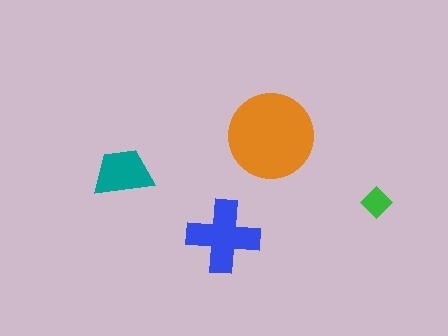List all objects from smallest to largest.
The green diamond, the teal trapezoid, the blue cross, the orange circle.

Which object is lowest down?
The blue cross is bottommost.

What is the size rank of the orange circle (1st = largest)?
1st.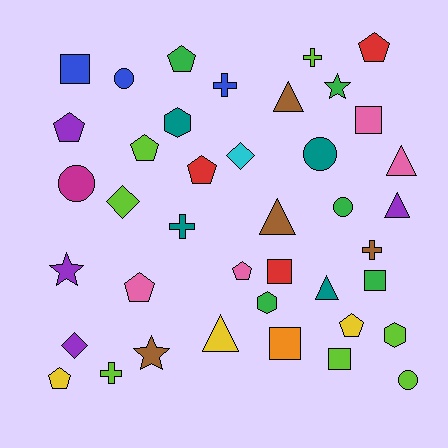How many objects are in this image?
There are 40 objects.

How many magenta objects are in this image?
There is 1 magenta object.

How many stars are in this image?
There are 3 stars.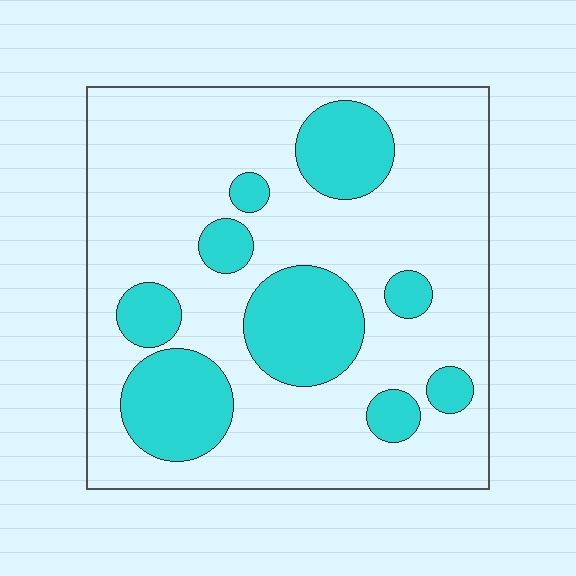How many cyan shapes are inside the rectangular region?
9.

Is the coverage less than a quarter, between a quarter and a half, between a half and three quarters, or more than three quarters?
Between a quarter and a half.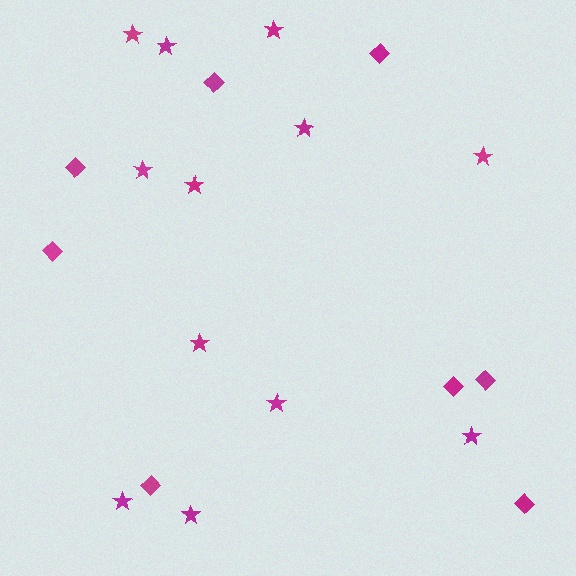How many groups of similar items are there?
There are 2 groups: one group of diamonds (8) and one group of stars (12).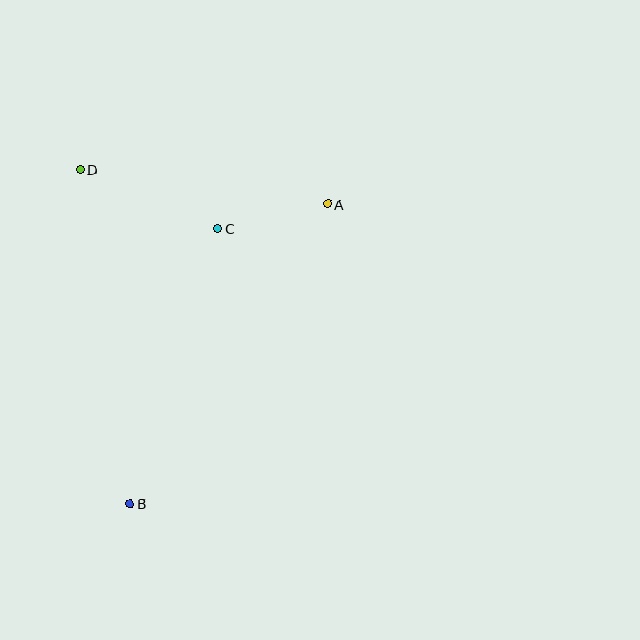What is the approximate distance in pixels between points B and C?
The distance between B and C is approximately 289 pixels.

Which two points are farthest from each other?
Points A and B are farthest from each other.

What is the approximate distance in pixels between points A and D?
The distance between A and D is approximately 250 pixels.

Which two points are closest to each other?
Points A and C are closest to each other.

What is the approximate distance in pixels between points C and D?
The distance between C and D is approximately 150 pixels.